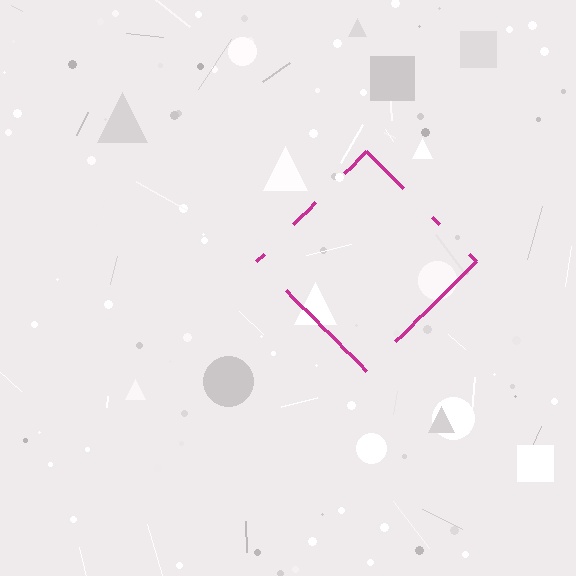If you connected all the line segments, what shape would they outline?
They would outline a diamond.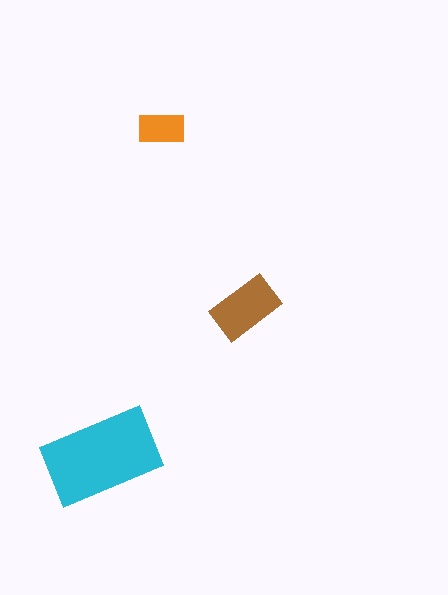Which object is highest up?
The orange rectangle is topmost.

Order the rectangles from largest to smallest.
the cyan one, the brown one, the orange one.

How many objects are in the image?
There are 3 objects in the image.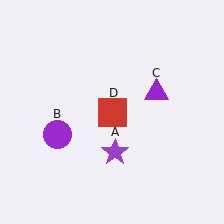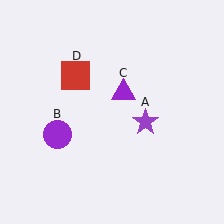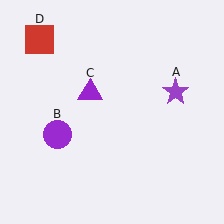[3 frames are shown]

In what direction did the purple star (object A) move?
The purple star (object A) moved up and to the right.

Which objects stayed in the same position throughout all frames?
Purple circle (object B) remained stationary.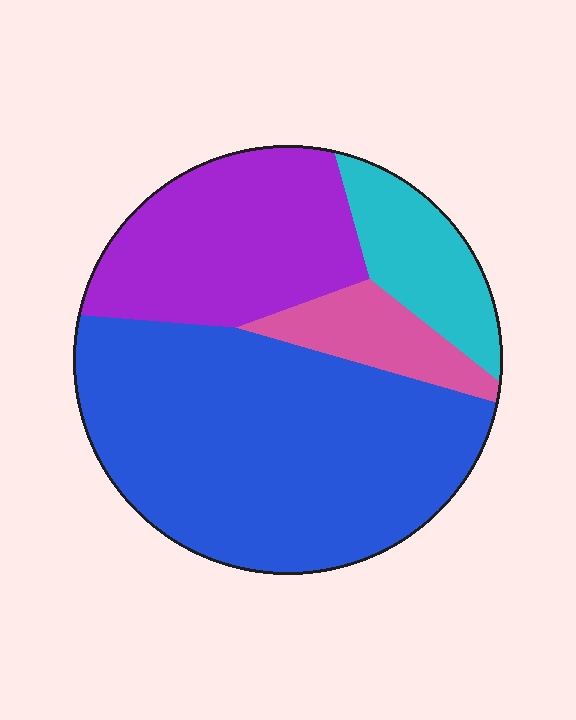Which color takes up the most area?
Blue, at roughly 55%.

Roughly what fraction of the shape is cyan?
Cyan takes up less than a quarter of the shape.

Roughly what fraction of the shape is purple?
Purple covers 26% of the shape.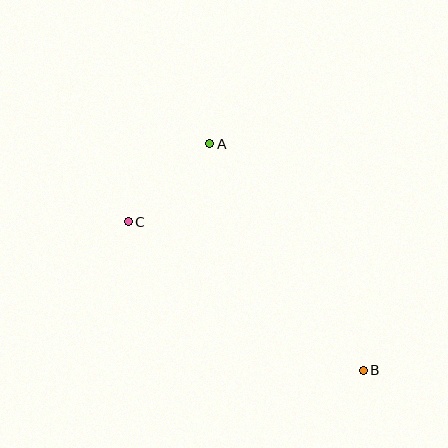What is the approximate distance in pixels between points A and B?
The distance between A and B is approximately 274 pixels.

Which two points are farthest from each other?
Points B and C are farthest from each other.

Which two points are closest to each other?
Points A and C are closest to each other.